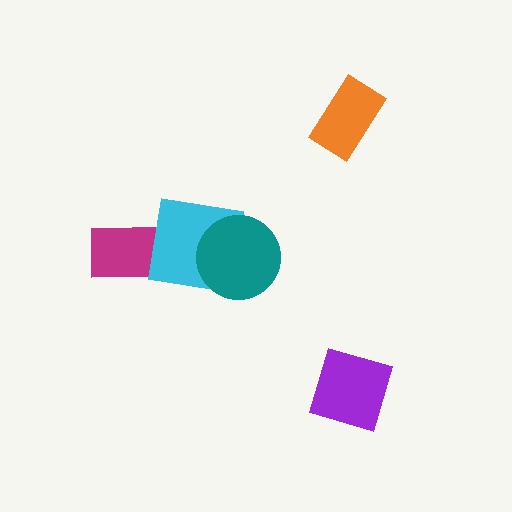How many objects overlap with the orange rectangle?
0 objects overlap with the orange rectangle.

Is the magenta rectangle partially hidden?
Yes, it is partially covered by another shape.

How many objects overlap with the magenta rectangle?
1 object overlaps with the magenta rectangle.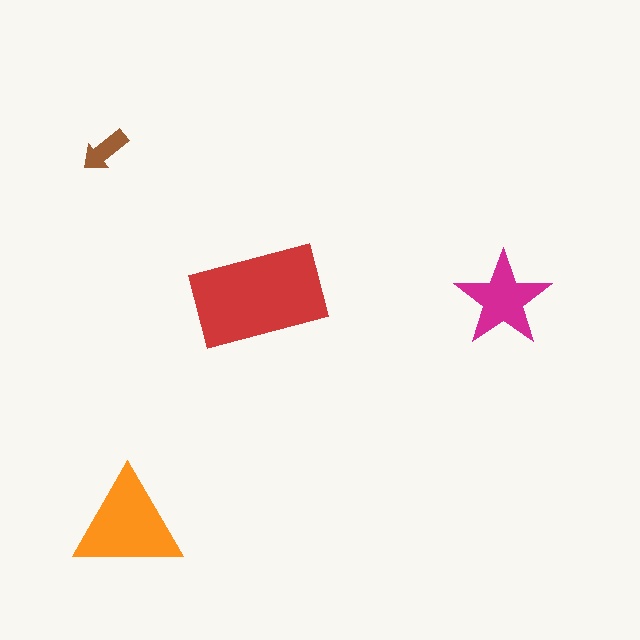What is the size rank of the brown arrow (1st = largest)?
4th.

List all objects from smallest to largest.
The brown arrow, the magenta star, the orange triangle, the red rectangle.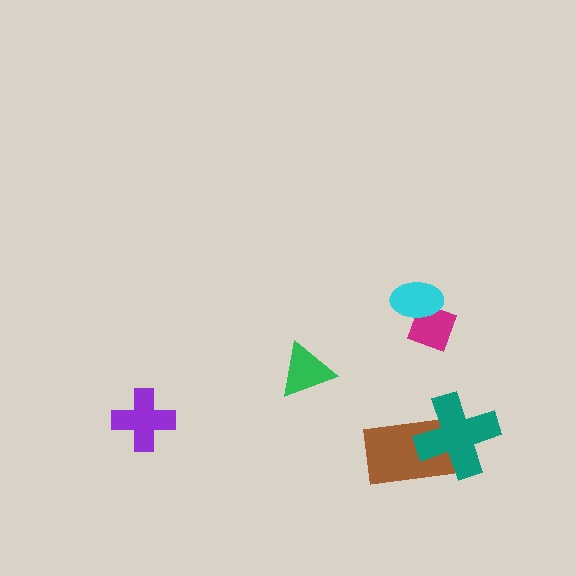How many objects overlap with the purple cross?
0 objects overlap with the purple cross.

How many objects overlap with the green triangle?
0 objects overlap with the green triangle.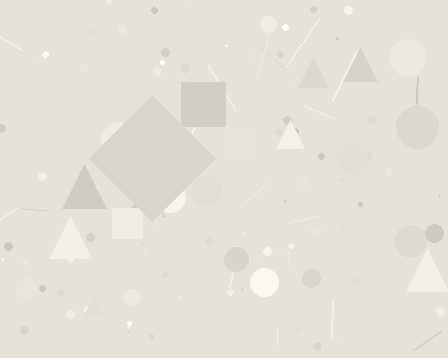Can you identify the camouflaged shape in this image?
The camouflaged shape is a diamond.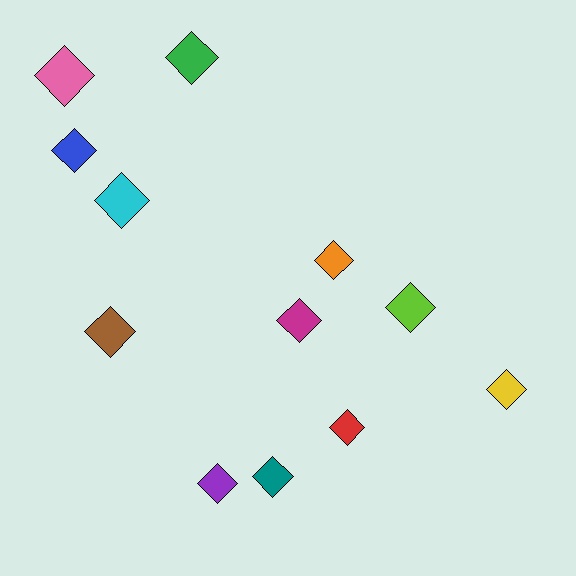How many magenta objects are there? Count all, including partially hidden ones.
There is 1 magenta object.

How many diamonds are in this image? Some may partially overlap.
There are 12 diamonds.